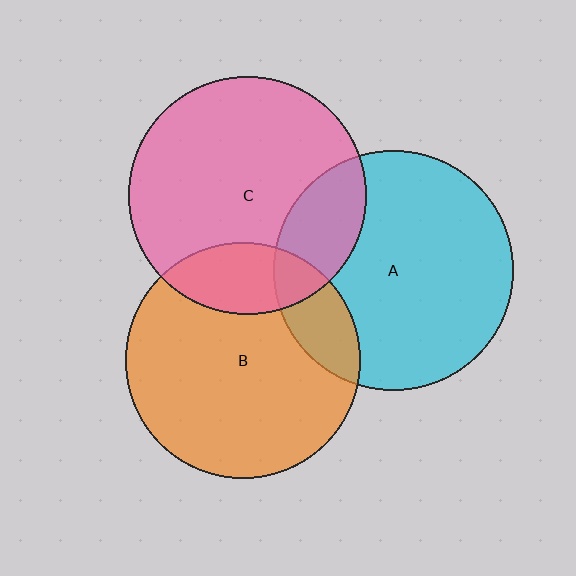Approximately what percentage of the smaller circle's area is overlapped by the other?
Approximately 15%.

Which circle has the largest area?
Circle A (cyan).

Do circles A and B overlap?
Yes.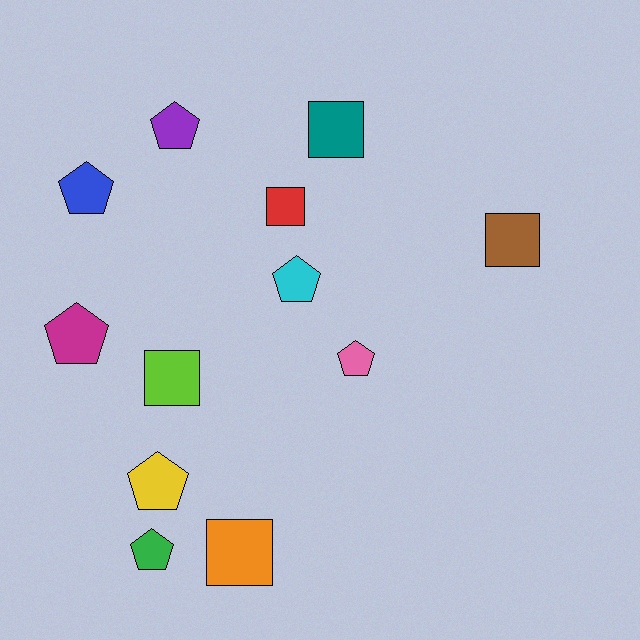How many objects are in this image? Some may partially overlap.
There are 12 objects.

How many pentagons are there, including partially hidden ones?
There are 7 pentagons.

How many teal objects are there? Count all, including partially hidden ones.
There is 1 teal object.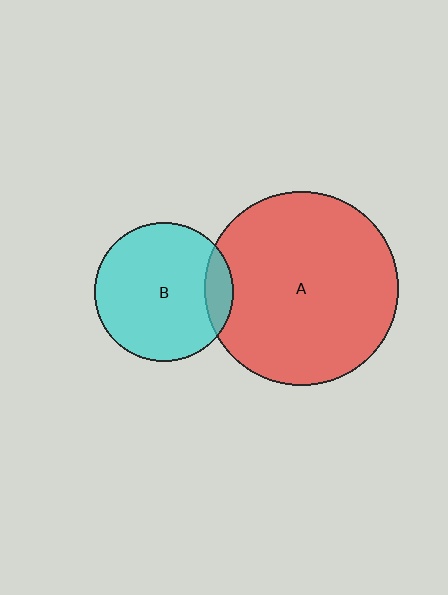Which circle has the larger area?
Circle A (red).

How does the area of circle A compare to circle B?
Approximately 1.9 times.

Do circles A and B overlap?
Yes.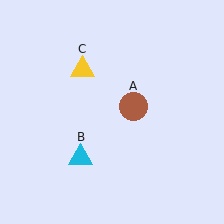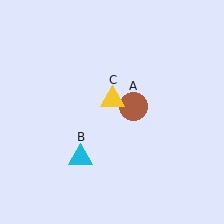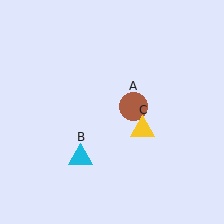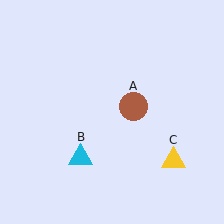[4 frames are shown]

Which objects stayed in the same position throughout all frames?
Brown circle (object A) and cyan triangle (object B) remained stationary.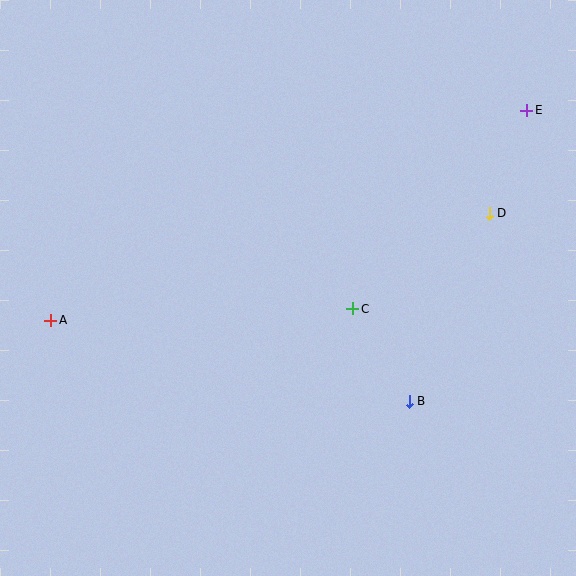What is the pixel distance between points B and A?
The distance between B and A is 368 pixels.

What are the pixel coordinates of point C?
Point C is at (353, 309).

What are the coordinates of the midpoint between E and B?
The midpoint between E and B is at (468, 256).